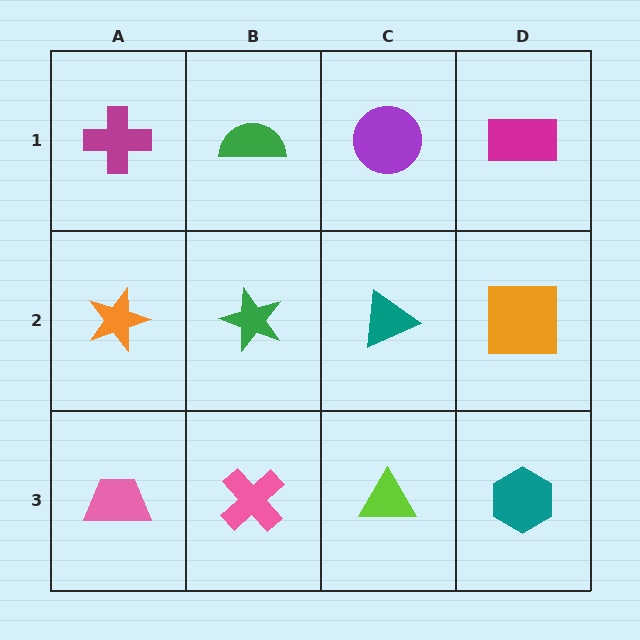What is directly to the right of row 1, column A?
A green semicircle.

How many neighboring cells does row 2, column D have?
3.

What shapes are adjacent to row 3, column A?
An orange star (row 2, column A), a pink cross (row 3, column B).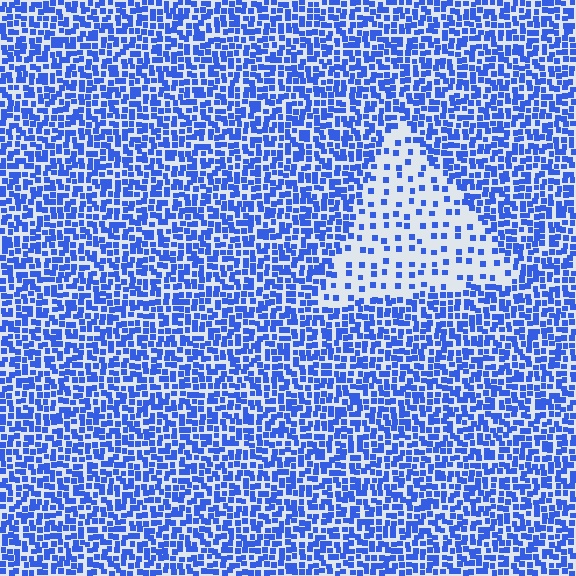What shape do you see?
I see a triangle.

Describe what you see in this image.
The image contains small blue elements arranged at two different densities. A triangle-shaped region is visible where the elements are less densely packed than the surrounding area.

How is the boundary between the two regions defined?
The boundary is defined by a change in element density (approximately 3.0x ratio). All elements are the same color, size, and shape.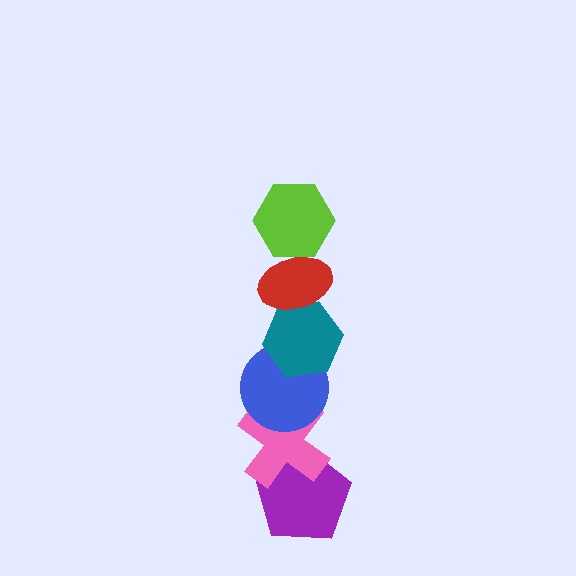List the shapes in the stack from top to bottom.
From top to bottom: the lime hexagon, the red ellipse, the teal hexagon, the blue circle, the pink cross, the purple pentagon.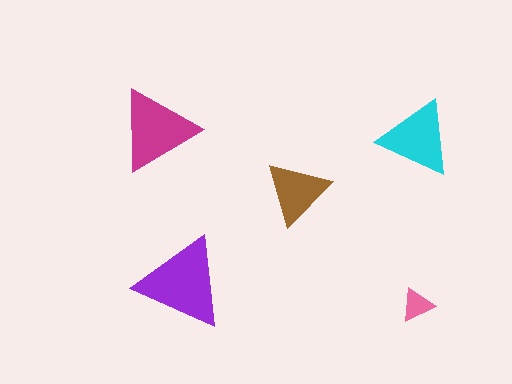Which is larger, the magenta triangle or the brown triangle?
The magenta one.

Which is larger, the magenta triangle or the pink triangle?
The magenta one.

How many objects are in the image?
There are 5 objects in the image.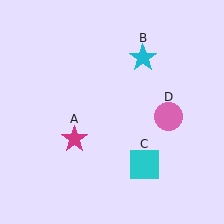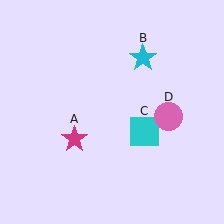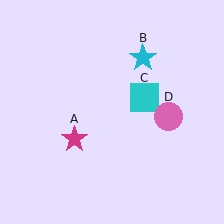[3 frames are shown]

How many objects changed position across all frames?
1 object changed position: cyan square (object C).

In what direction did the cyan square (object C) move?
The cyan square (object C) moved up.